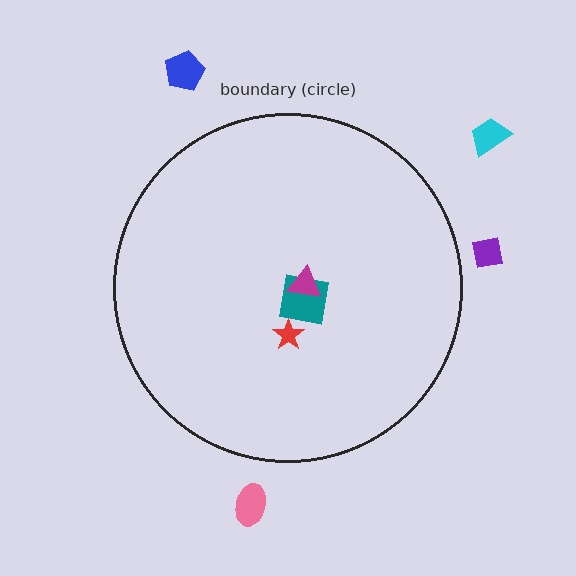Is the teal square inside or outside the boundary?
Inside.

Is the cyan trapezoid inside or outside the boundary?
Outside.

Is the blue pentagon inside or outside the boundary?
Outside.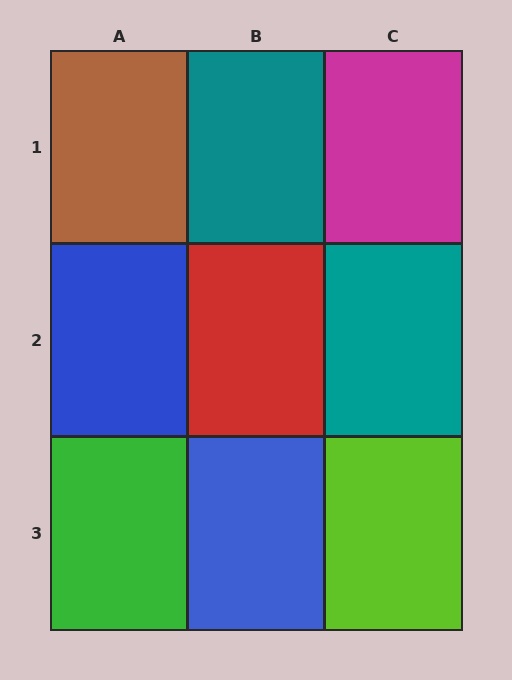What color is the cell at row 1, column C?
Magenta.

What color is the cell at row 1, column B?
Teal.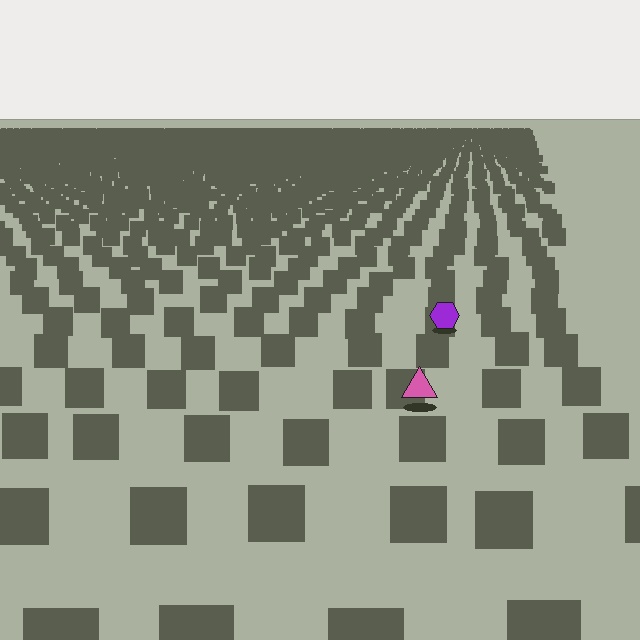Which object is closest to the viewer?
The pink triangle is closest. The texture marks near it are larger and more spread out.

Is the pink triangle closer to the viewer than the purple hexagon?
Yes. The pink triangle is closer — you can tell from the texture gradient: the ground texture is coarser near it.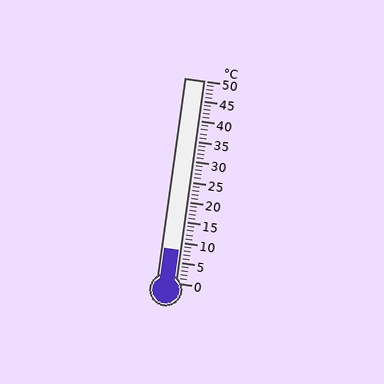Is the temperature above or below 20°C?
The temperature is below 20°C.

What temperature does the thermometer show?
The thermometer shows approximately 8°C.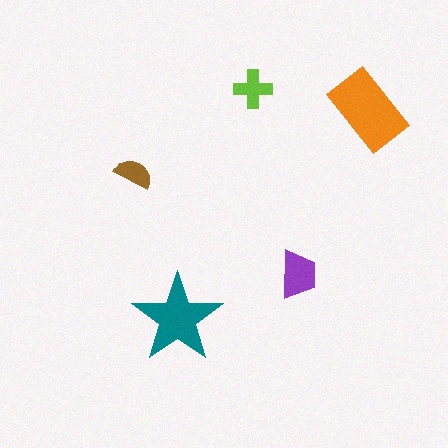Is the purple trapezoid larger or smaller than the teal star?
Smaller.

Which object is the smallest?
The brown semicircle.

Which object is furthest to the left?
The brown semicircle is leftmost.